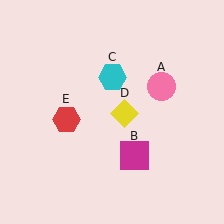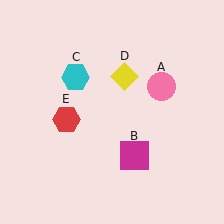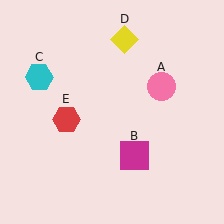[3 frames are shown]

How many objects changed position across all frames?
2 objects changed position: cyan hexagon (object C), yellow diamond (object D).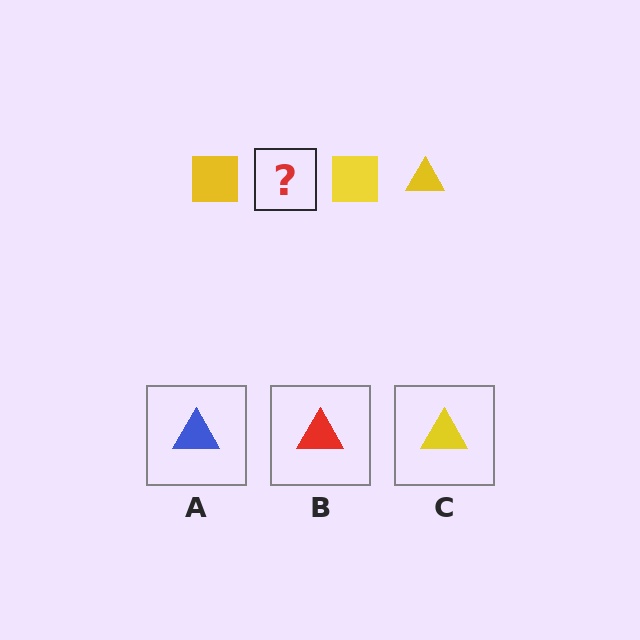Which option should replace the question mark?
Option C.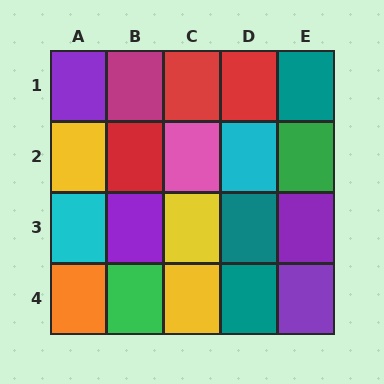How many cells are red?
3 cells are red.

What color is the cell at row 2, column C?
Pink.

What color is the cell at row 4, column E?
Purple.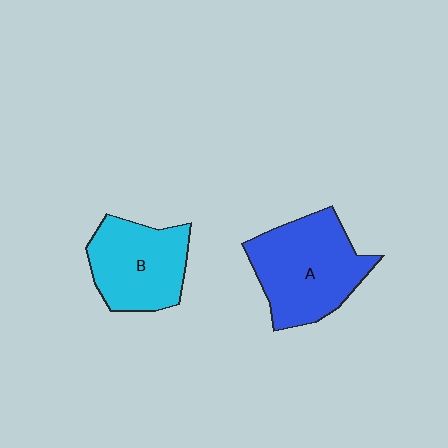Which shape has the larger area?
Shape A (blue).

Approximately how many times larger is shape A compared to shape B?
Approximately 1.3 times.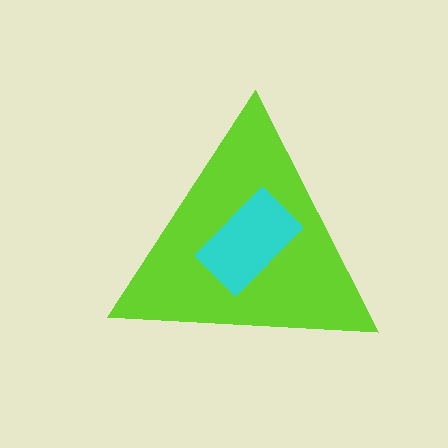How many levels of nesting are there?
2.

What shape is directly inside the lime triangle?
The cyan rectangle.